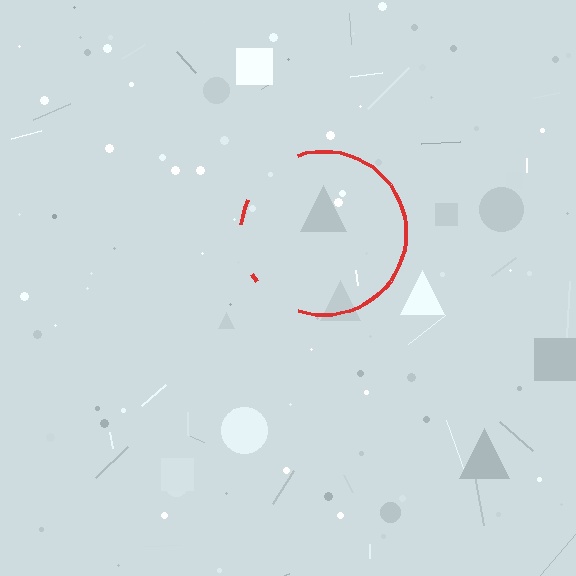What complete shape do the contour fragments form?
The contour fragments form a circle.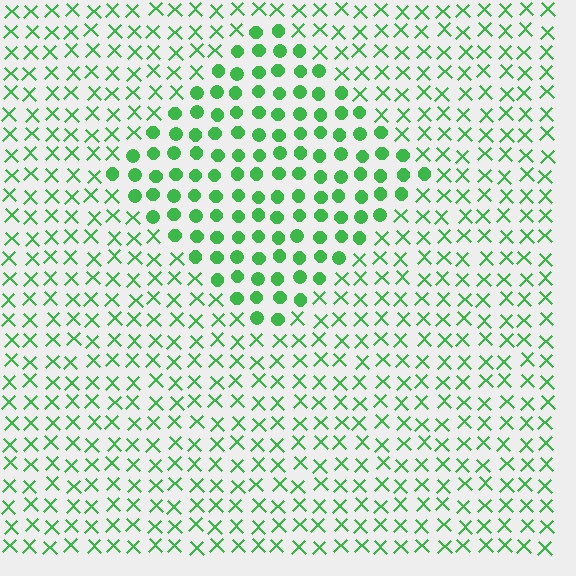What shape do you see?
I see a diamond.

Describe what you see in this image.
The image is filled with small green elements arranged in a uniform grid. A diamond-shaped region contains circles, while the surrounding area contains X marks. The boundary is defined purely by the change in element shape.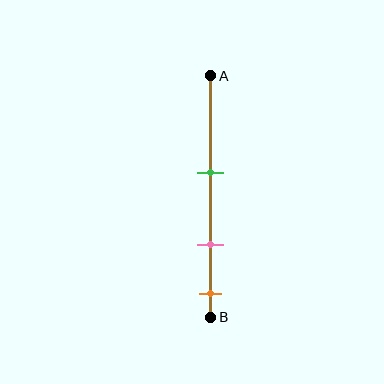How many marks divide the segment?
There are 3 marks dividing the segment.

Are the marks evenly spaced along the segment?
Yes, the marks are approximately evenly spaced.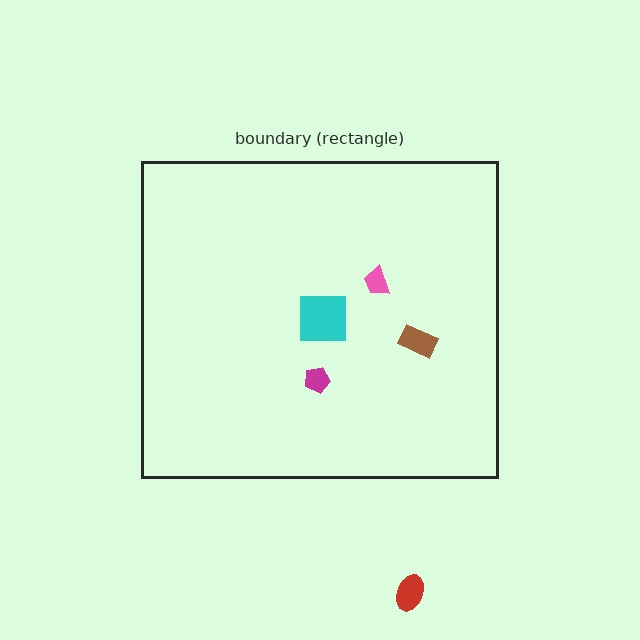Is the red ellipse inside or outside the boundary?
Outside.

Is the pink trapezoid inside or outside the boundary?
Inside.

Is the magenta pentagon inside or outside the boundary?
Inside.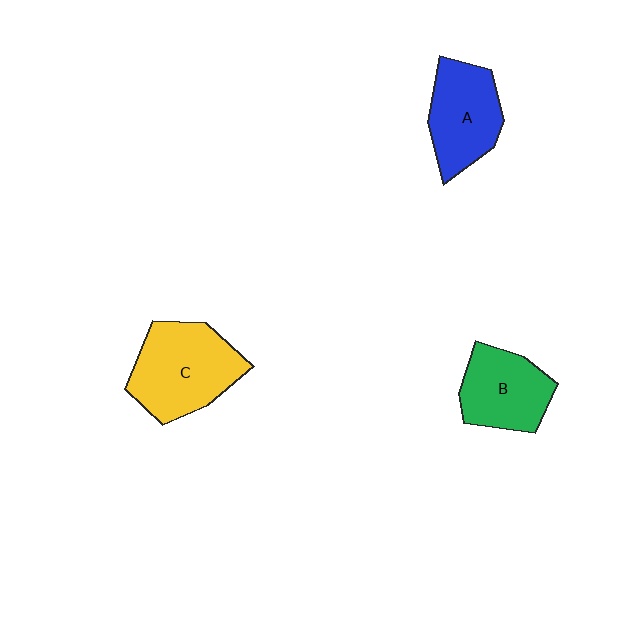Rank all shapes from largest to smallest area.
From largest to smallest: C (yellow), A (blue), B (green).